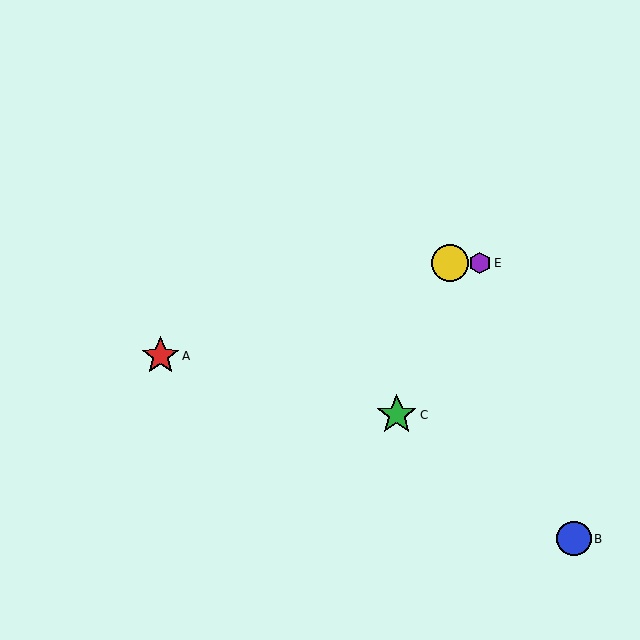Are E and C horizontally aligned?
No, E is at y≈263 and C is at y≈415.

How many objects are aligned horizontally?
2 objects (D, E) are aligned horizontally.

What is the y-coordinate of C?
Object C is at y≈415.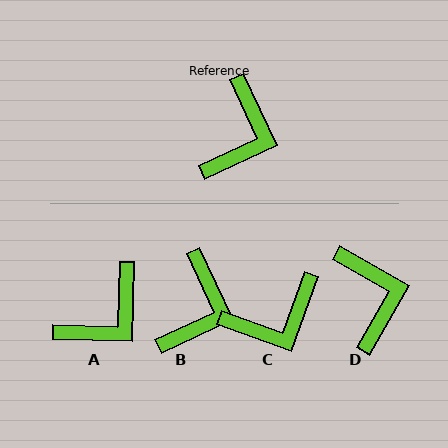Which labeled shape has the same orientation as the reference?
B.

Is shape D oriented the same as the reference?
No, it is off by about 35 degrees.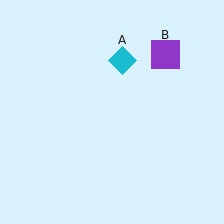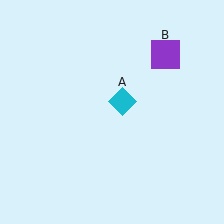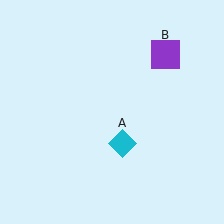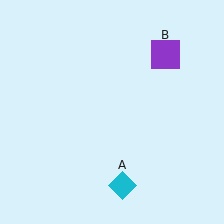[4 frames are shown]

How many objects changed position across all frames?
1 object changed position: cyan diamond (object A).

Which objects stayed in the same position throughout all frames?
Purple square (object B) remained stationary.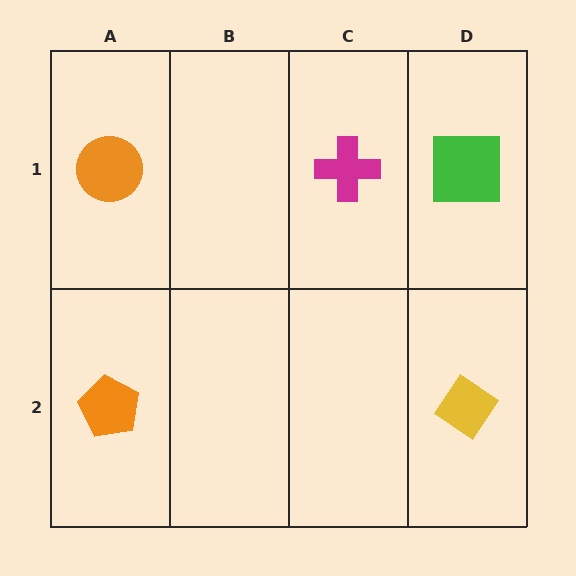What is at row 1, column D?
A green square.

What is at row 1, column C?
A magenta cross.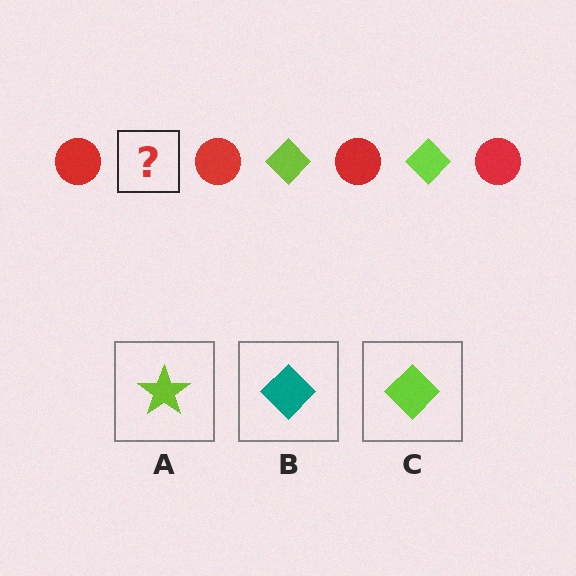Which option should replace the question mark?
Option C.